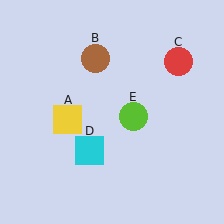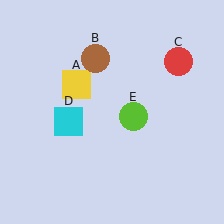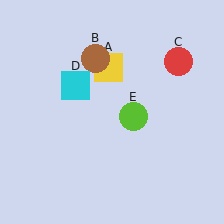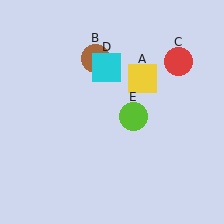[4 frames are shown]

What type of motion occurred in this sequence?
The yellow square (object A), cyan square (object D) rotated clockwise around the center of the scene.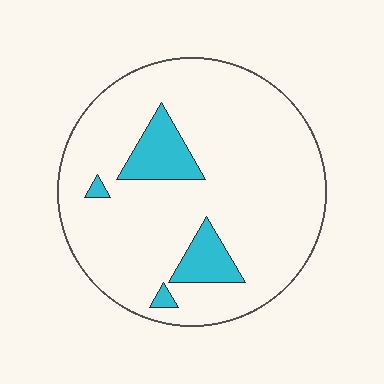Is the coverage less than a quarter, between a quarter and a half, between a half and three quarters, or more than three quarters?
Less than a quarter.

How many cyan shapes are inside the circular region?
4.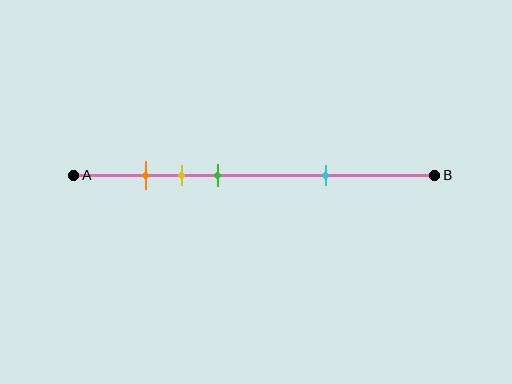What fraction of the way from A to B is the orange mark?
The orange mark is approximately 20% (0.2) of the way from A to B.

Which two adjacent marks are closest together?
The orange and yellow marks are the closest adjacent pair.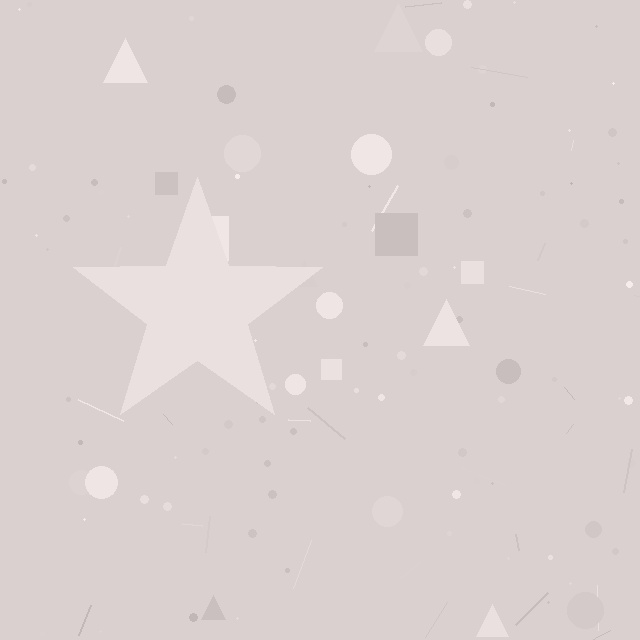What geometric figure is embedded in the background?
A star is embedded in the background.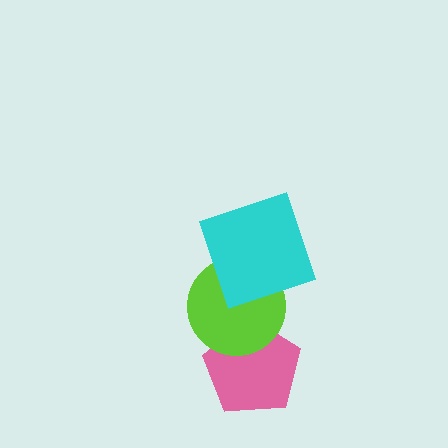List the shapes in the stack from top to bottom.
From top to bottom: the cyan square, the lime circle, the pink pentagon.